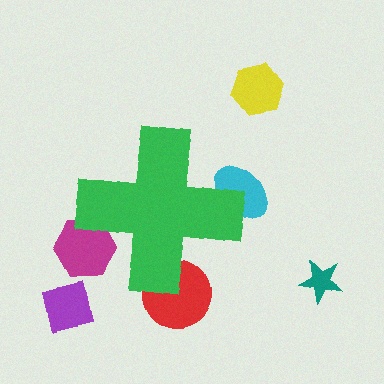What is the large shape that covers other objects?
A green cross.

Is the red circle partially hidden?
Yes, the red circle is partially hidden behind the green cross.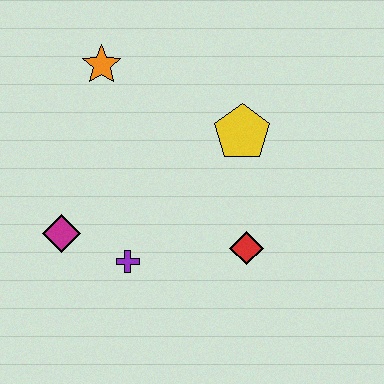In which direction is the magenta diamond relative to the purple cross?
The magenta diamond is to the left of the purple cross.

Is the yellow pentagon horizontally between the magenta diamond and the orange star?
No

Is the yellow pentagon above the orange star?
No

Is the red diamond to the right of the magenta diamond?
Yes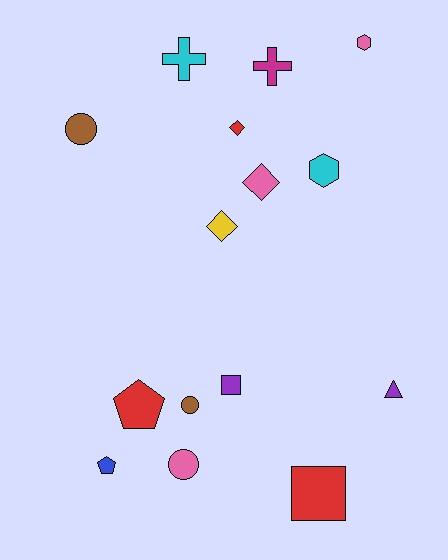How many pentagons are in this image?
There are 2 pentagons.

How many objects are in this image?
There are 15 objects.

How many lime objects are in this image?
There are no lime objects.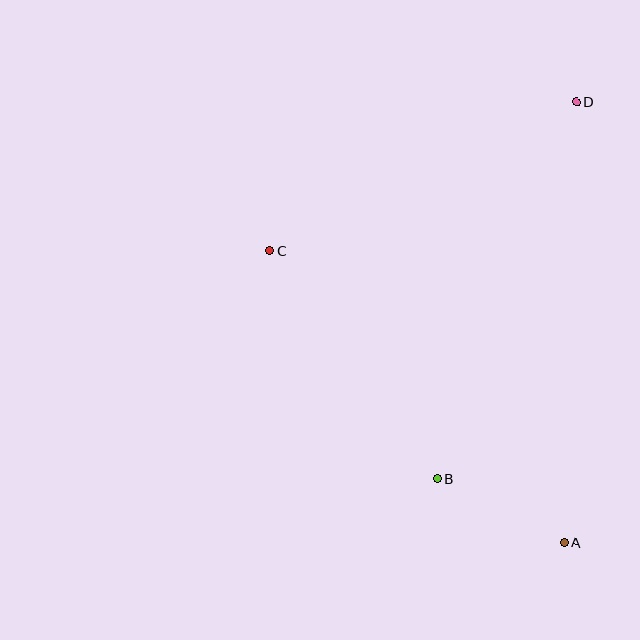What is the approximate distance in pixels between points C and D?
The distance between C and D is approximately 341 pixels.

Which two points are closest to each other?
Points A and B are closest to each other.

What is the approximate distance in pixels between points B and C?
The distance between B and C is approximately 283 pixels.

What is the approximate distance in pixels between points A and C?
The distance between A and C is approximately 414 pixels.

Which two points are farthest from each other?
Points A and D are farthest from each other.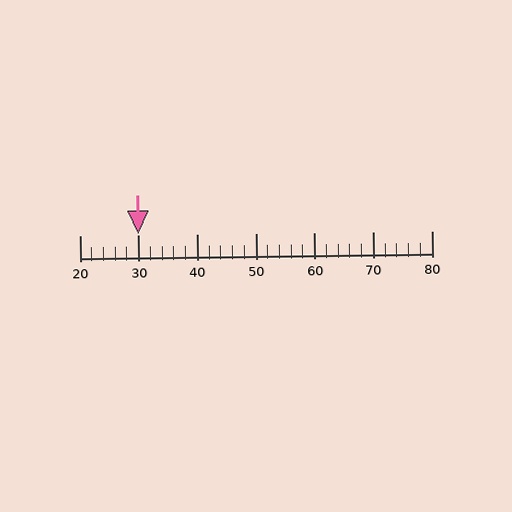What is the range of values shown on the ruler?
The ruler shows values from 20 to 80.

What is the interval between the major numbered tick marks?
The major tick marks are spaced 10 units apart.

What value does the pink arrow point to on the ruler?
The pink arrow points to approximately 30.